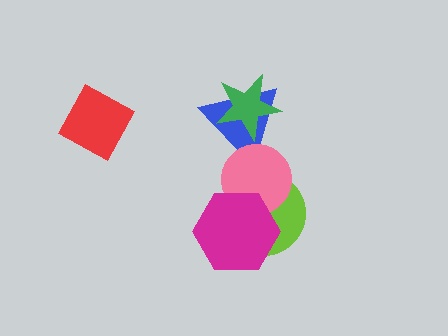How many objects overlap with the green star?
1 object overlaps with the green star.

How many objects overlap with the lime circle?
2 objects overlap with the lime circle.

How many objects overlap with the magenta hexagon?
2 objects overlap with the magenta hexagon.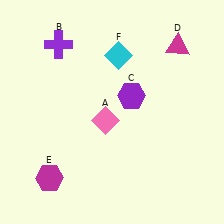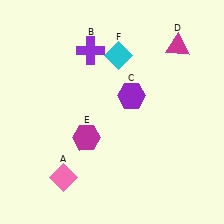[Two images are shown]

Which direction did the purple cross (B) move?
The purple cross (B) moved right.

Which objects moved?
The objects that moved are: the pink diamond (A), the purple cross (B), the magenta hexagon (E).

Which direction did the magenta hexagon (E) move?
The magenta hexagon (E) moved up.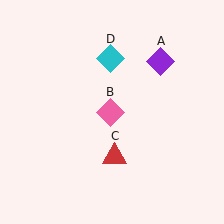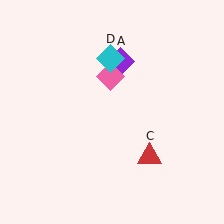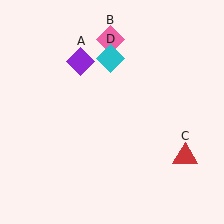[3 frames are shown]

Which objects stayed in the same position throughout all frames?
Cyan diamond (object D) remained stationary.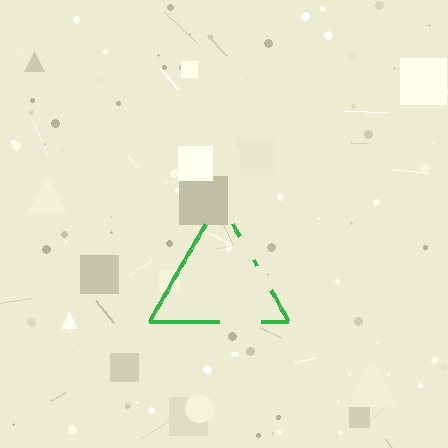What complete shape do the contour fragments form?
The contour fragments form a triangle.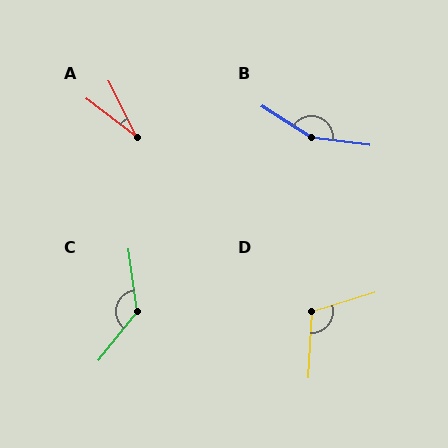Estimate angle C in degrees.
Approximately 135 degrees.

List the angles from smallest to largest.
A (26°), D (110°), C (135°), B (155°).